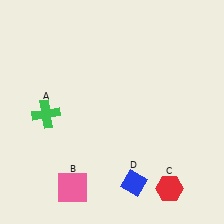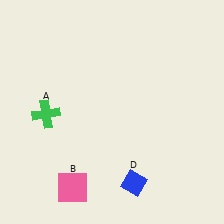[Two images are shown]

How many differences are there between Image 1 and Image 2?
There is 1 difference between the two images.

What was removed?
The red hexagon (C) was removed in Image 2.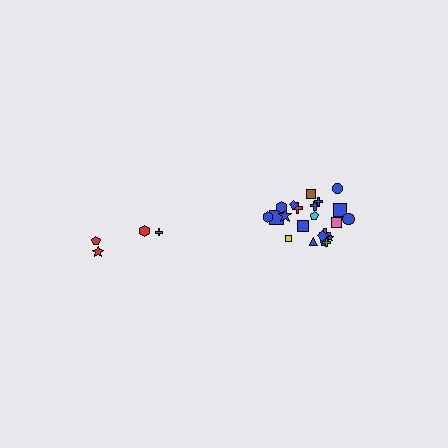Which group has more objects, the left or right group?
The right group.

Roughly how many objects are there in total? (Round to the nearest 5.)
Roughly 25 objects in total.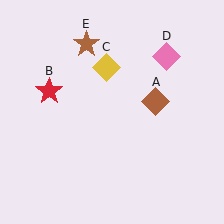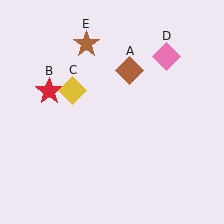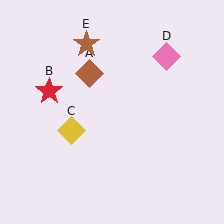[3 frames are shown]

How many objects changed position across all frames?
2 objects changed position: brown diamond (object A), yellow diamond (object C).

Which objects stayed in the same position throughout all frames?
Red star (object B) and pink diamond (object D) and brown star (object E) remained stationary.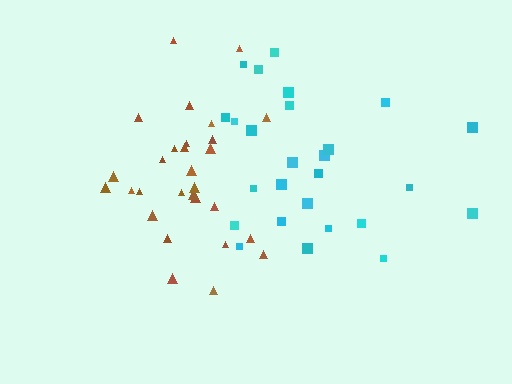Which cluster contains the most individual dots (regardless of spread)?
Brown (29).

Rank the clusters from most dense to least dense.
brown, cyan.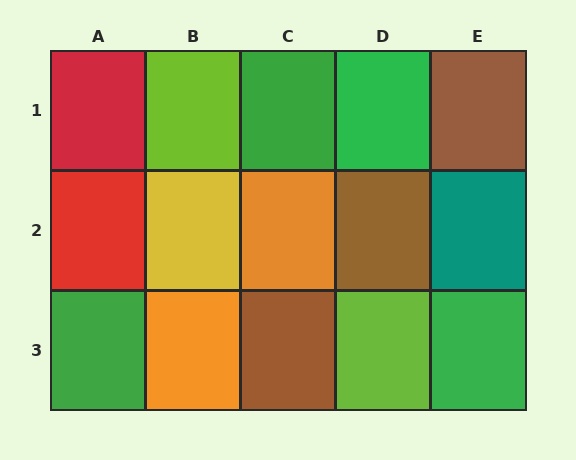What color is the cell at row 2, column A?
Red.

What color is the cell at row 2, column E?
Teal.